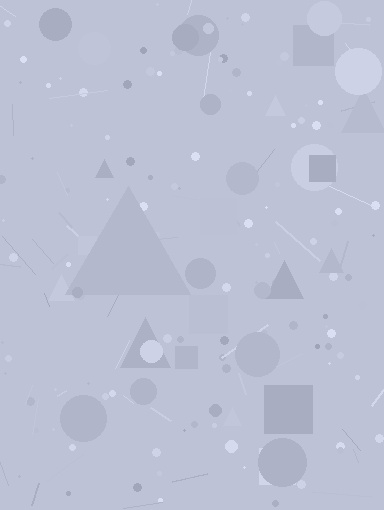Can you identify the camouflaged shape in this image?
The camouflaged shape is a triangle.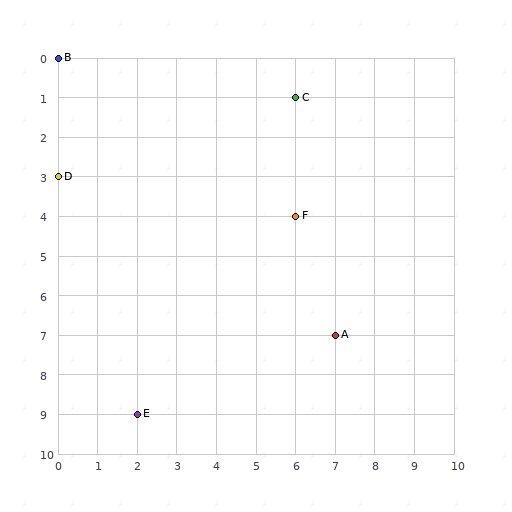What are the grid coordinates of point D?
Point D is at grid coordinates (0, 3).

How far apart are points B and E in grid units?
Points B and E are 2 columns and 9 rows apart (about 9.2 grid units diagonally).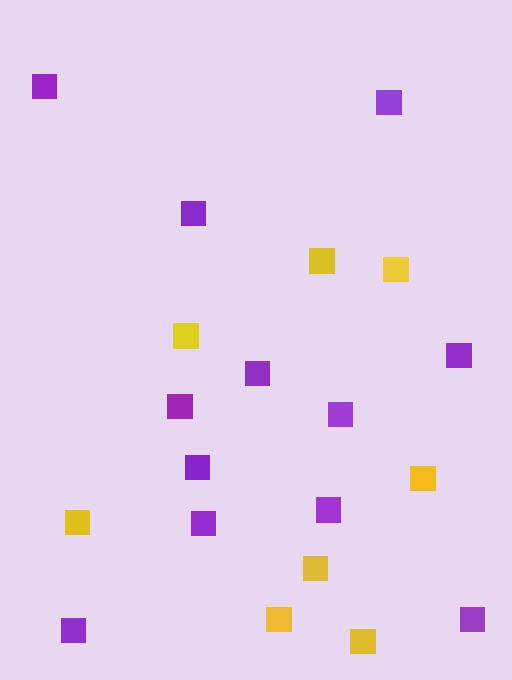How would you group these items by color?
There are 2 groups: one group of yellow squares (8) and one group of purple squares (12).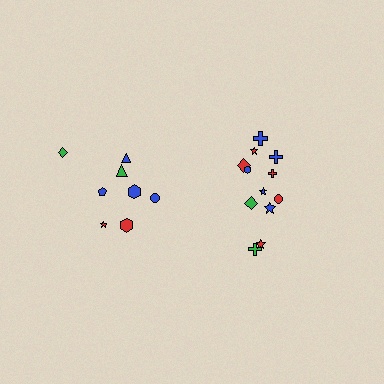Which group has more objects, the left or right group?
The right group.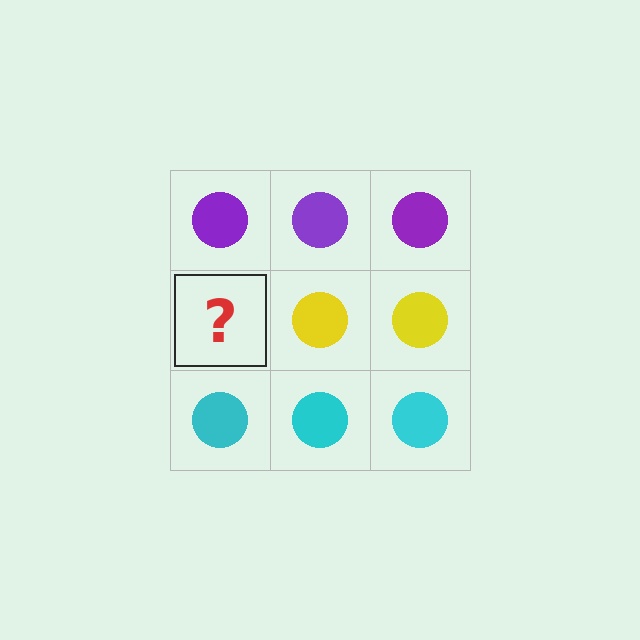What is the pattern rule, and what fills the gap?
The rule is that each row has a consistent color. The gap should be filled with a yellow circle.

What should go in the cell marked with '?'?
The missing cell should contain a yellow circle.